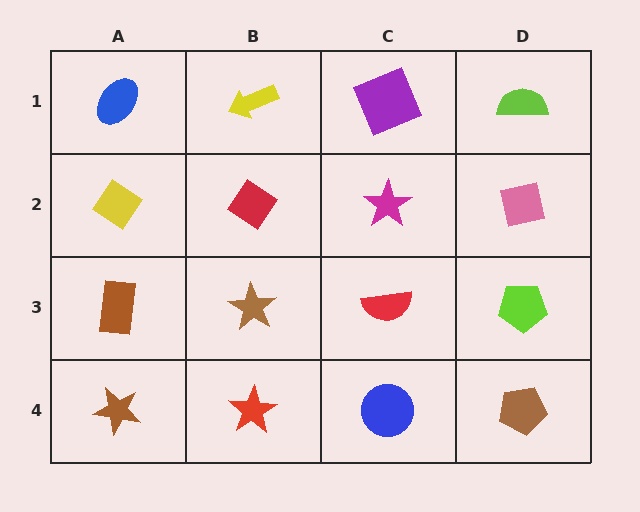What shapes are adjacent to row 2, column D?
A lime semicircle (row 1, column D), a lime pentagon (row 3, column D), a magenta star (row 2, column C).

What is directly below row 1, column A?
A yellow diamond.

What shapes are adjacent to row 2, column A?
A blue ellipse (row 1, column A), a brown rectangle (row 3, column A), a red diamond (row 2, column B).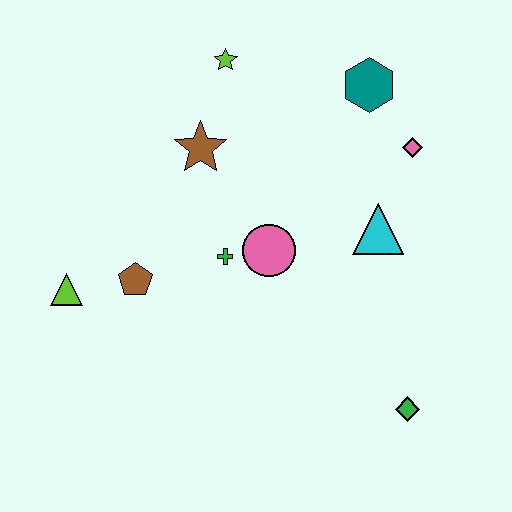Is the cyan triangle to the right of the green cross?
Yes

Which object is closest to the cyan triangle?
The pink diamond is closest to the cyan triangle.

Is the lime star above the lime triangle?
Yes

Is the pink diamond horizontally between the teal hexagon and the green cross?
No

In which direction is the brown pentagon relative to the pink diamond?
The brown pentagon is to the left of the pink diamond.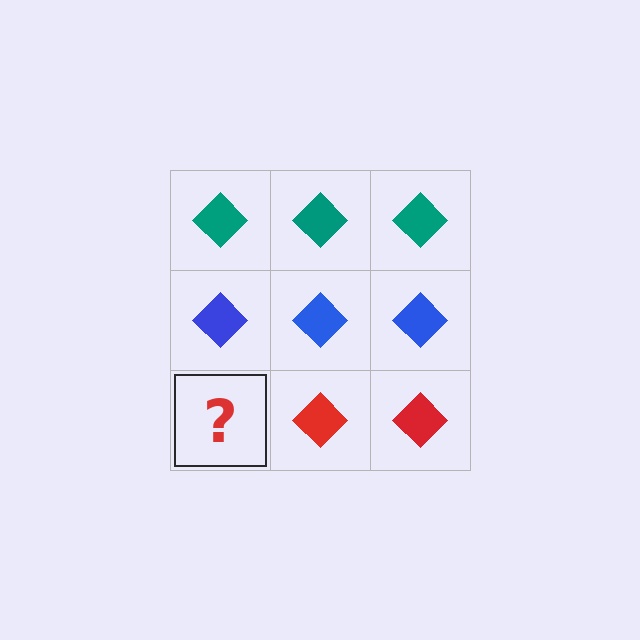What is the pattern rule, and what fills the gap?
The rule is that each row has a consistent color. The gap should be filled with a red diamond.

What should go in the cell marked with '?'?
The missing cell should contain a red diamond.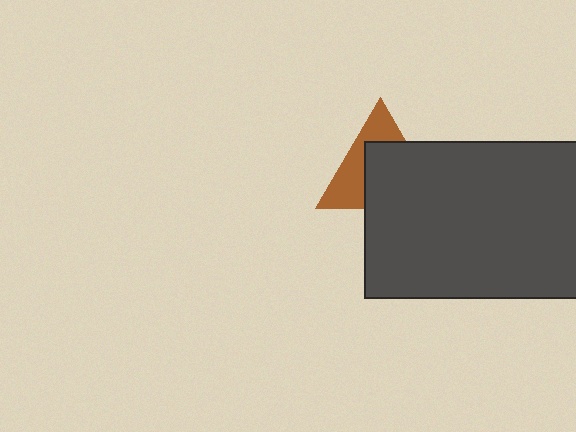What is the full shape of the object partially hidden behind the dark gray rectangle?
The partially hidden object is a brown triangle.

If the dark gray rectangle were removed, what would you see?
You would see the complete brown triangle.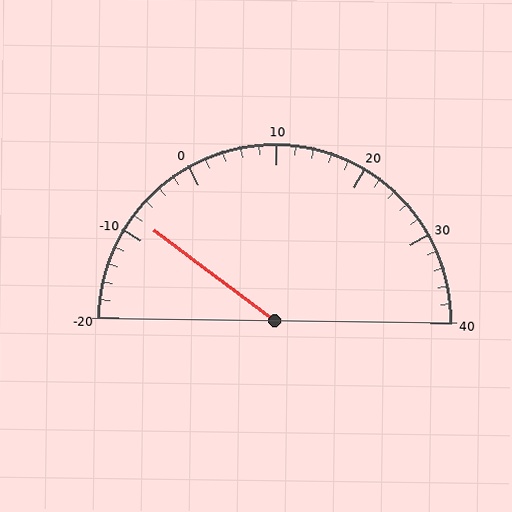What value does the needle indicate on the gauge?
The needle indicates approximately -8.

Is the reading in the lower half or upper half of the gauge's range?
The reading is in the lower half of the range (-20 to 40).